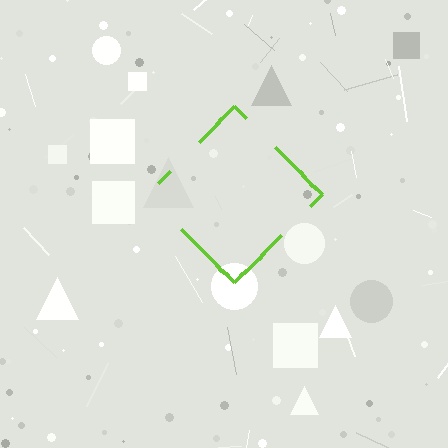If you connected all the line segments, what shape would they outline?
They would outline a diamond.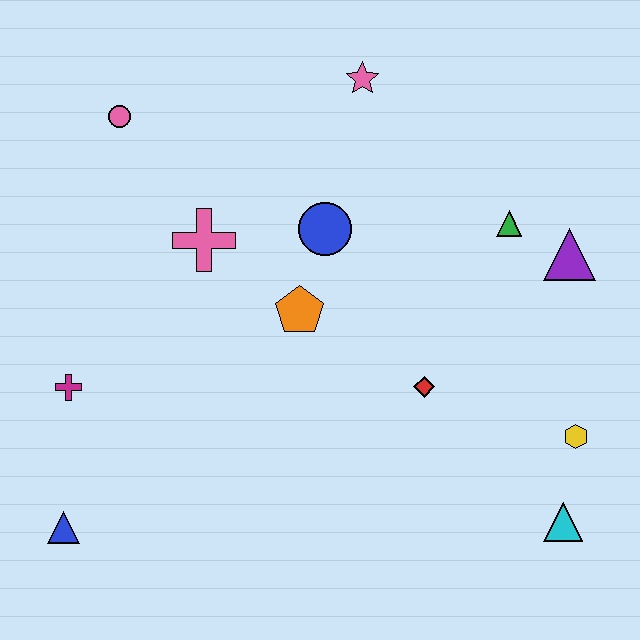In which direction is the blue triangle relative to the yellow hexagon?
The blue triangle is to the left of the yellow hexagon.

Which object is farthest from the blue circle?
The blue triangle is farthest from the blue circle.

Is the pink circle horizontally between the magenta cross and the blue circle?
Yes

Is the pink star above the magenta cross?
Yes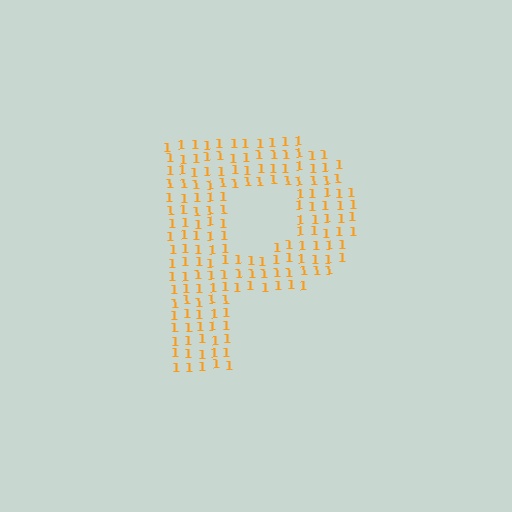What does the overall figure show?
The overall figure shows the letter P.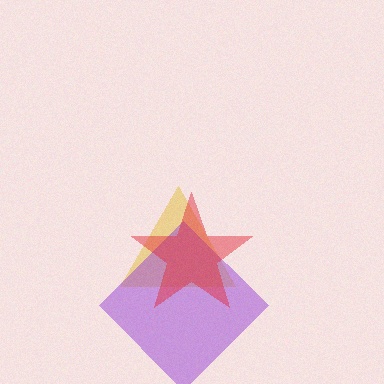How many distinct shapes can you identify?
There are 3 distinct shapes: a yellow triangle, a purple diamond, a red star.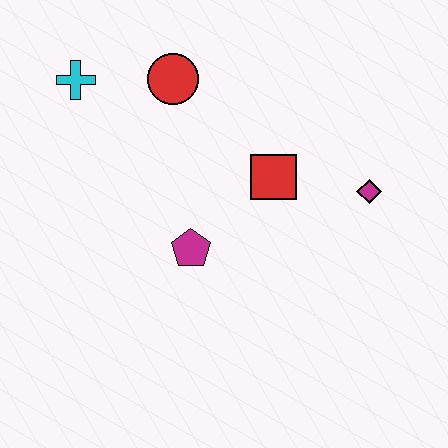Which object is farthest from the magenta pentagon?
The cyan cross is farthest from the magenta pentagon.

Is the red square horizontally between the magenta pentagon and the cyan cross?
No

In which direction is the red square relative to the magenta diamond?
The red square is to the left of the magenta diamond.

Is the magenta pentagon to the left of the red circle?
No